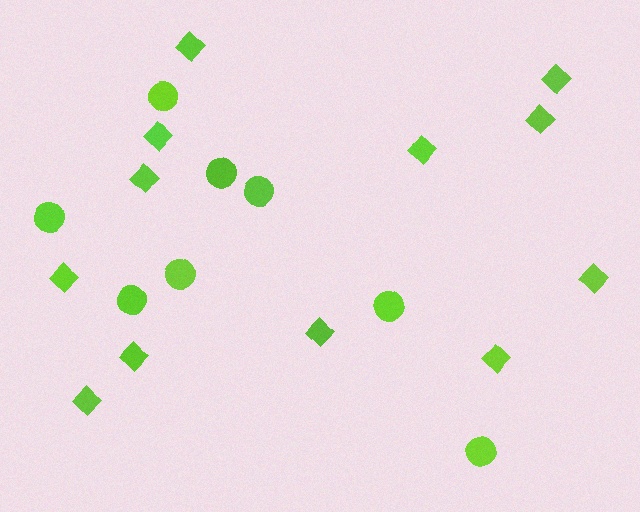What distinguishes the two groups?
There are 2 groups: one group of circles (8) and one group of diamonds (12).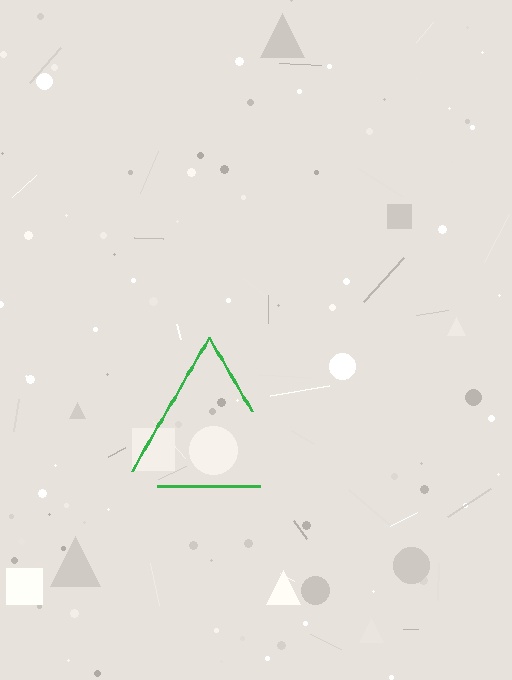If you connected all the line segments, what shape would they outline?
They would outline a triangle.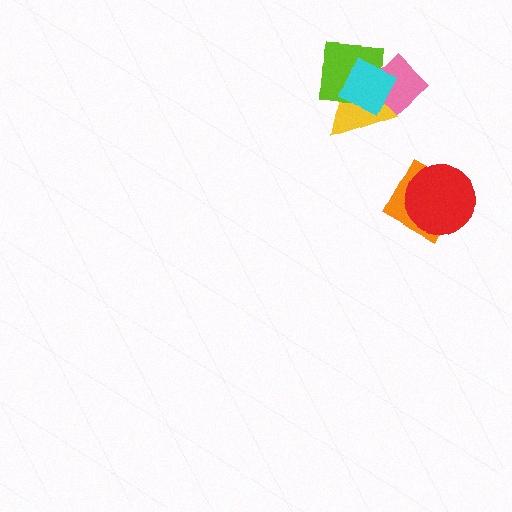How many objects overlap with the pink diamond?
3 objects overlap with the pink diamond.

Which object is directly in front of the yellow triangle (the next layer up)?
The lime square is directly in front of the yellow triangle.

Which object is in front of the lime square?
The cyan diamond is in front of the lime square.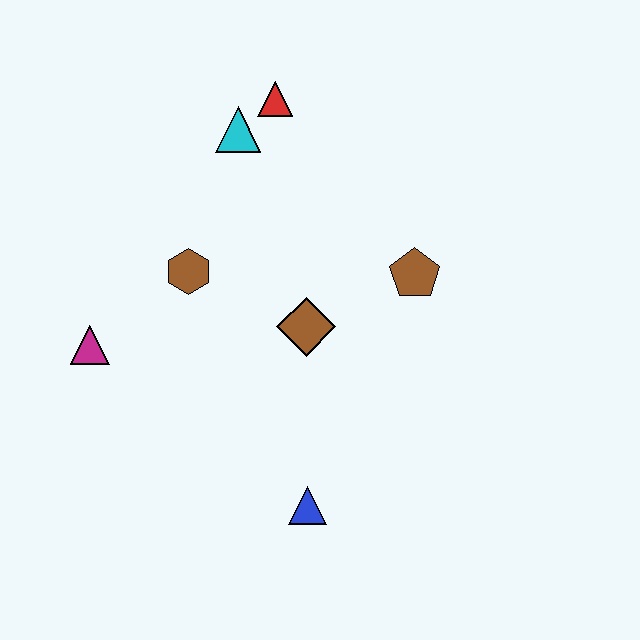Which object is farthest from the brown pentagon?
The magenta triangle is farthest from the brown pentagon.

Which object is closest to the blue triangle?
The brown diamond is closest to the blue triangle.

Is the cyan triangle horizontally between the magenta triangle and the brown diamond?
Yes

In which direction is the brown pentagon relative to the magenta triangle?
The brown pentagon is to the right of the magenta triangle.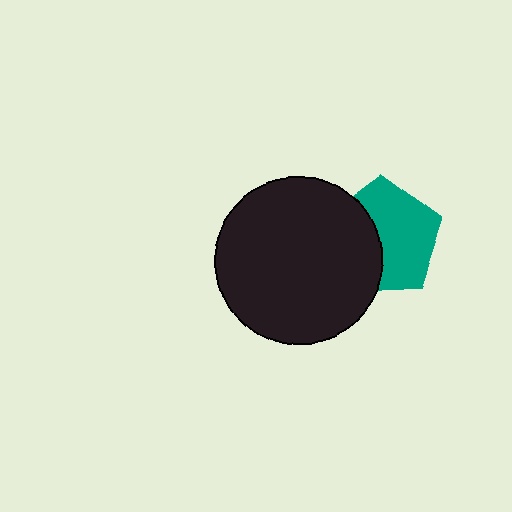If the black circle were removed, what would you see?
You would see the complete teal pentagon.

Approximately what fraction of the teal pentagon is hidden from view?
Roughly 41% of the teal pentagon is hidden behind the black circle.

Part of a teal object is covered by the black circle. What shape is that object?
It is a pentagon.